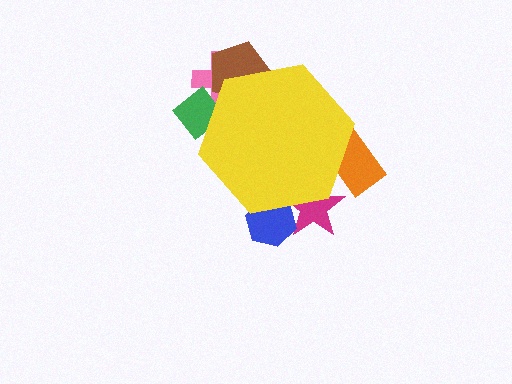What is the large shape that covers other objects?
A yellow hexagon.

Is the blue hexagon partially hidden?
Yes, the blue hexagon is partially hidden behind the yellow hexagon.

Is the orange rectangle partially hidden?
Yes, the orange rectangle is partially hidden behind the yellow hexagon.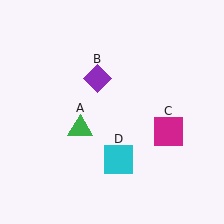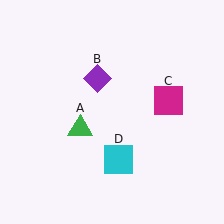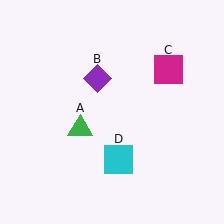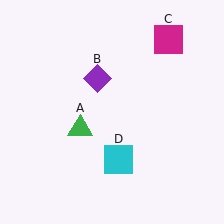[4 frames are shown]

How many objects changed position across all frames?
1 object changed position: magenta square (object C).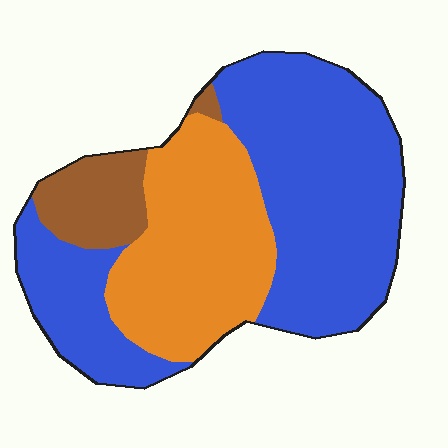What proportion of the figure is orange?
Orange takes up about one third (1/3) of the figure.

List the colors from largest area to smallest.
From largest to smallest: blue, orange, brown.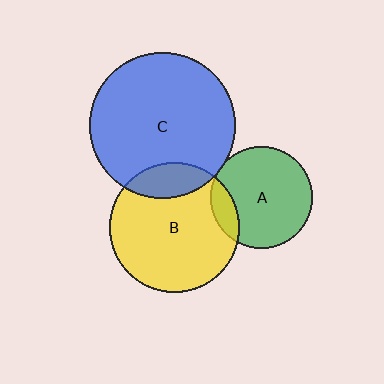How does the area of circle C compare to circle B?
Approximately 1.3 times.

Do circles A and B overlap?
Yes.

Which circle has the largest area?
Circle C (blue).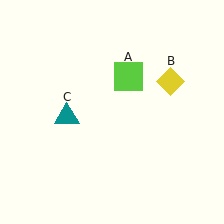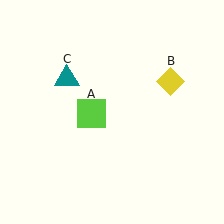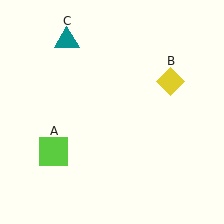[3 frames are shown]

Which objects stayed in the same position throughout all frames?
Yellow diamond (object B) remained stationary.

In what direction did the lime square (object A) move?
The lime square (object A) moved down and to the left.